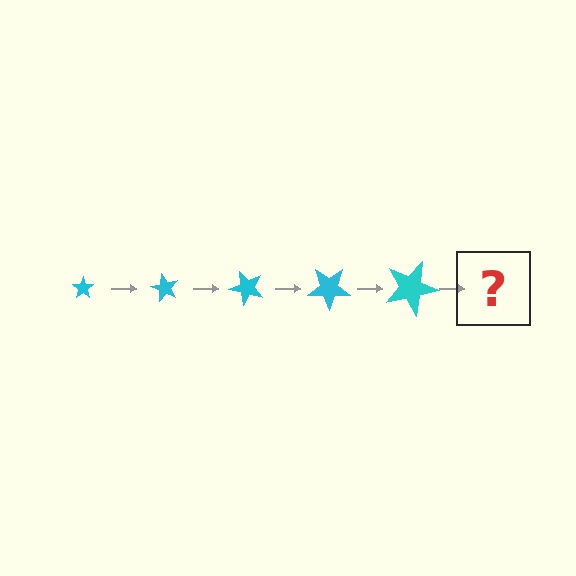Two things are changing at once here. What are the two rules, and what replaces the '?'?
The two rules are that the star grows larger each step and it rotates 60 degrees each step. The '?' should be a star, larger than the previous one and rotated 300 degrees from the start.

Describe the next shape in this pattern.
It should be a star, larger than the previous one and rotated 300 degrees from the start.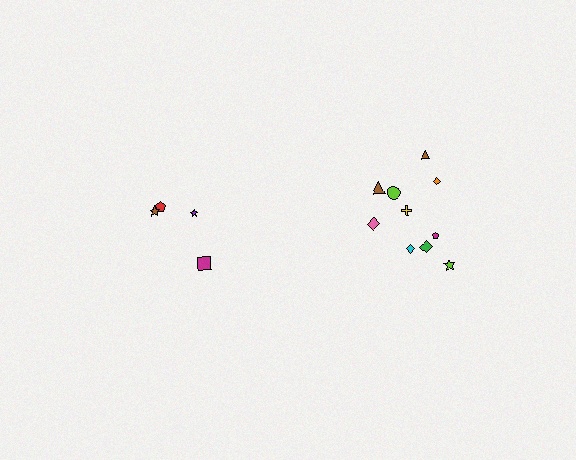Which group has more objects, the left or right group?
The right group.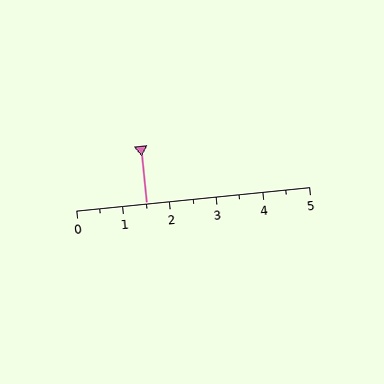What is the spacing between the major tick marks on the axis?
The major ticks are spaced 1 apart.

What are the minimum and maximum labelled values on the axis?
The axis runs from 0 to 5.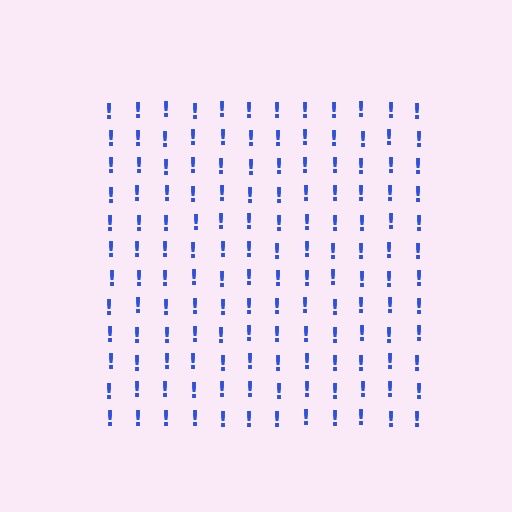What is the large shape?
The large shape is a square.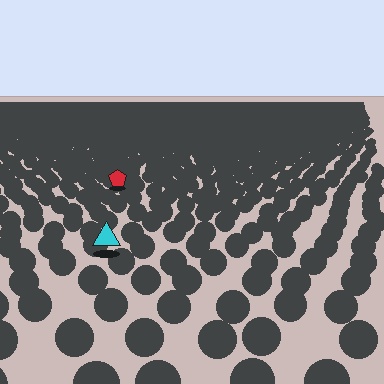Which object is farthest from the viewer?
The red pentagon is farthest from the viewer. It appears smaller and the ground texture around it is denser.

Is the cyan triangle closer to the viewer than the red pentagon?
Yes. The cyan triangle is closer — you can tell from the texture gradient: the ground texture is coarser near it.